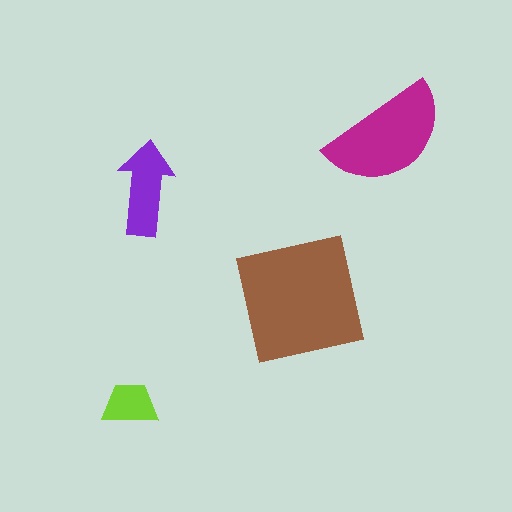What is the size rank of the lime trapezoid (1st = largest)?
4th.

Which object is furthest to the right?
The magenta semicircle is rightmost.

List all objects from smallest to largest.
The lime trapezoid, the purple arrow, the magenta semicircle, the brown square.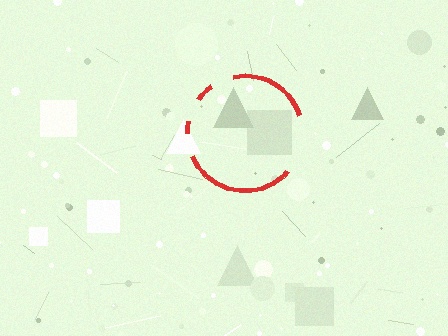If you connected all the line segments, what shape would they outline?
They would outline a circle.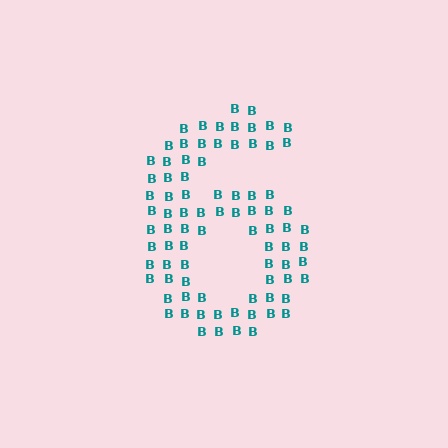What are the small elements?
The small elements are letter B's.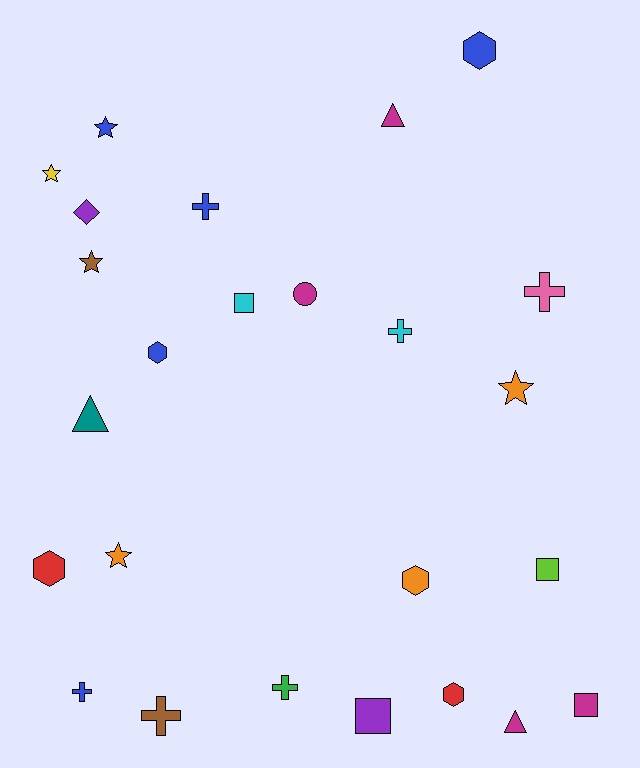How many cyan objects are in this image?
There are 2 cyan objects.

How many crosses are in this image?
There are 6 crosses.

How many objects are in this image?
There are 25 objects.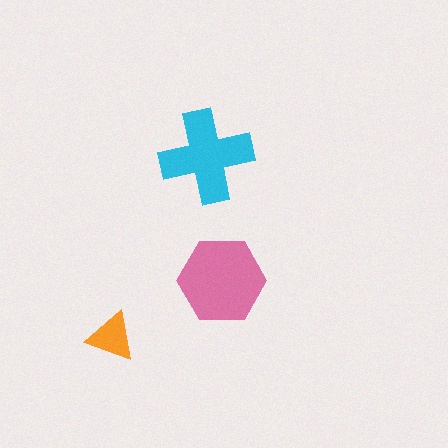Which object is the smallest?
The orange triangle.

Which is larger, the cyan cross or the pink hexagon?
The pink hexagon.